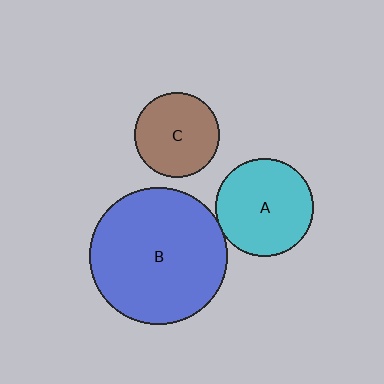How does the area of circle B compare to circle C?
Approximately 2.6 times.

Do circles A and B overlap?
Yes.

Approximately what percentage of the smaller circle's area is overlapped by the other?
Approximately 5%.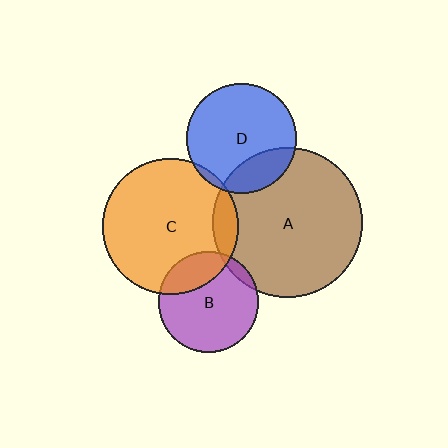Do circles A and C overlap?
Yes.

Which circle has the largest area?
Circle A (brown).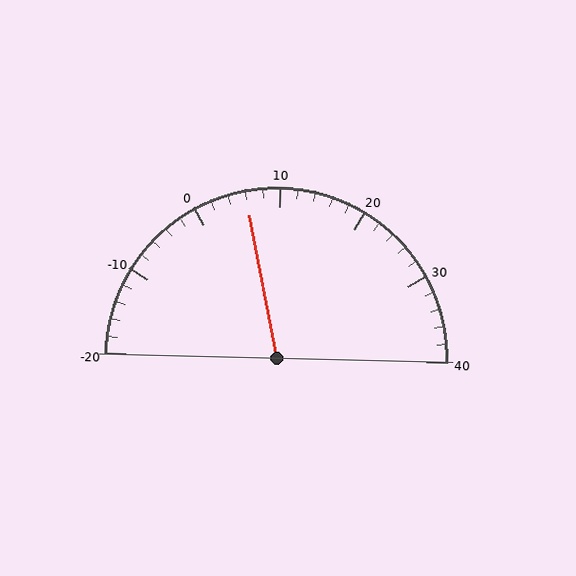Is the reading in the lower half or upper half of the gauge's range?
The reading is in the lower half of the range (-20 to 40).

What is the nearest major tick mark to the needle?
The nearest major tick mark is 10.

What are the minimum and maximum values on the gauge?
The gauge ranges from -20 to 40.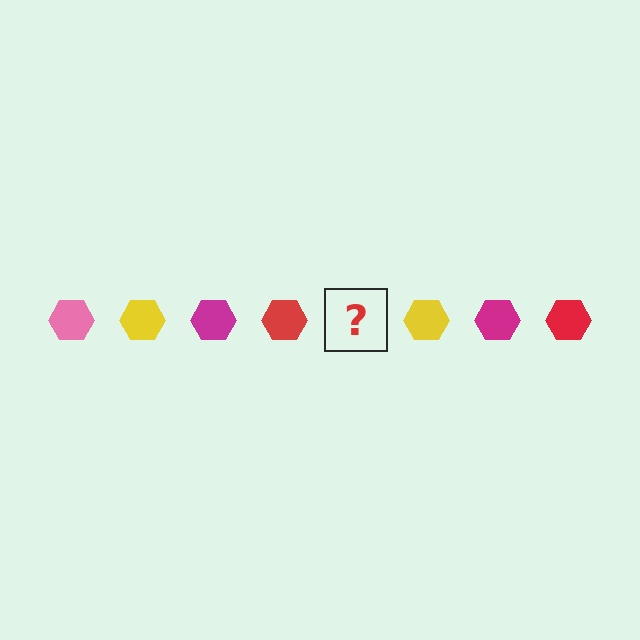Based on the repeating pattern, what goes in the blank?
The blank should be a pink hexagon.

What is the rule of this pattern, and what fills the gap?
The rule is that the pattern cycles through pink, yellow, magenta, red hexagons. The gap should be filled with a pink hexagon.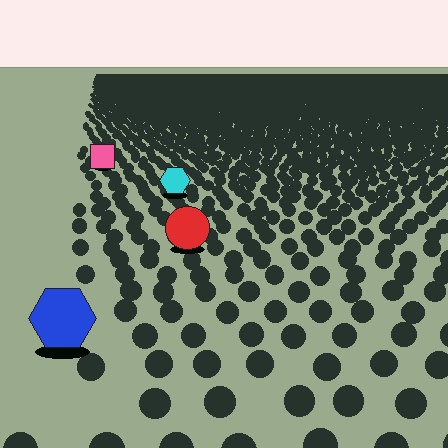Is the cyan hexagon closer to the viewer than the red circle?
No. The red circle is closer — you can tell from the texture gradient: the ground texture is coarser near it.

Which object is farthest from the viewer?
The pink square is farthest from the viewer. It appears smaller and the ground texture around it is denser.